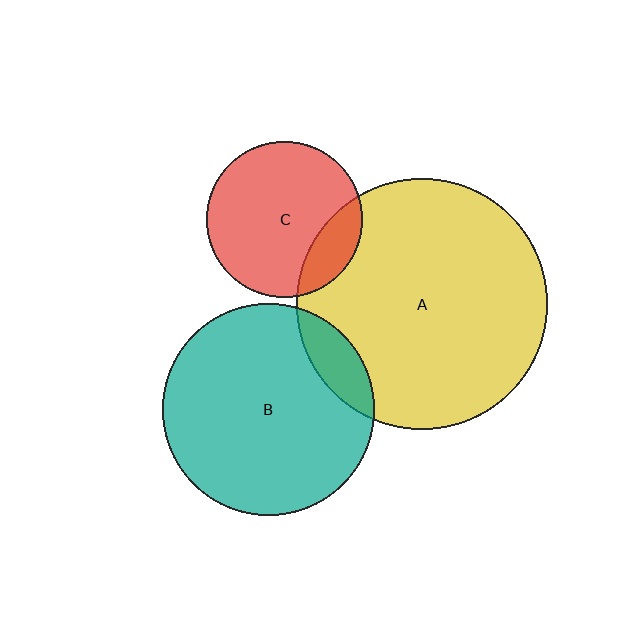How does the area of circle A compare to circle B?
Approximately 1.4 times.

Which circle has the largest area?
Circle A (yellow).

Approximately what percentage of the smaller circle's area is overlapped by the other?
Approximately 10%.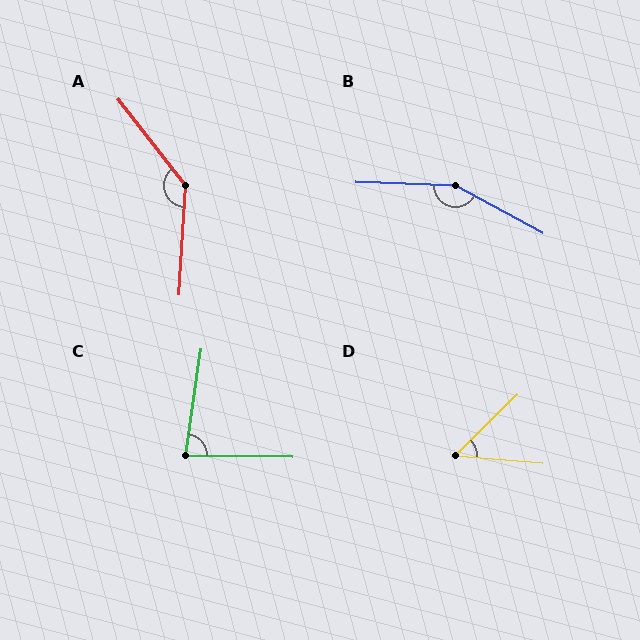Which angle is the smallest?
D, at approximately 49 degrees.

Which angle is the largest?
B, at approximately 153 degrees.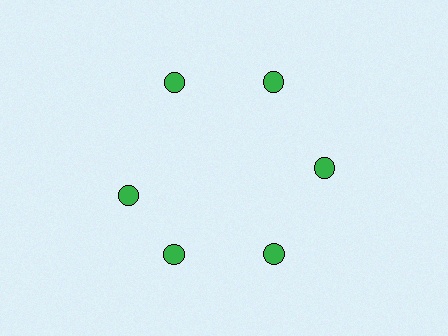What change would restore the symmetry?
The symmetry would be restored by rotating it back into even spacing with its neighbors so that all 6 circles sit at equal angles and equal distance from the center.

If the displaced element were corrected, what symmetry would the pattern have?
It would have 6-fold rotational symmetry — the pattern would map onto itself every 60 degrees.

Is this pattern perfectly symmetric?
No. The 6 green circles are arranged in a ring, but one element near the 9 o'clock position is rotated out of alignment along the ring, breaking the 6-fold rotational symmetry.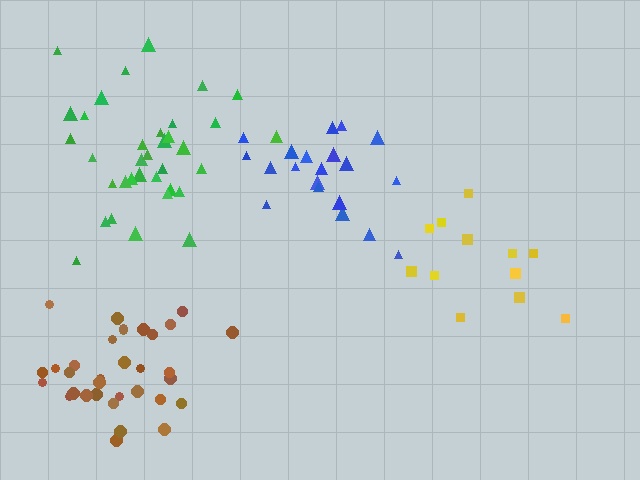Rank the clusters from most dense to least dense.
brown, green, blue, yellow.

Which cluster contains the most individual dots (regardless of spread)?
Green (35).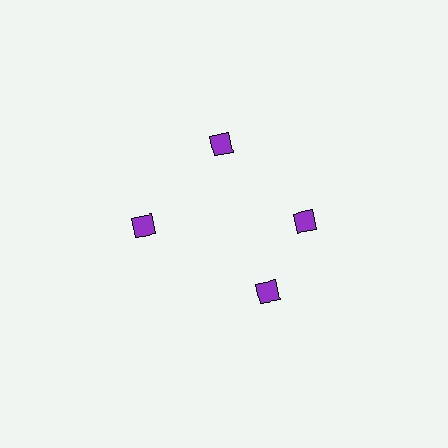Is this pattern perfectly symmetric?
No. The 4 purple diamonds are arranged in a ring, but one element near the 6 o'clock position is rotated out of alignment along the ring, breaking the 4-fold rotational symmetry.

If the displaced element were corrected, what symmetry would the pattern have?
It would have 4-fold rotational symmetry — the pattern would map onto itself every 90 degrees.